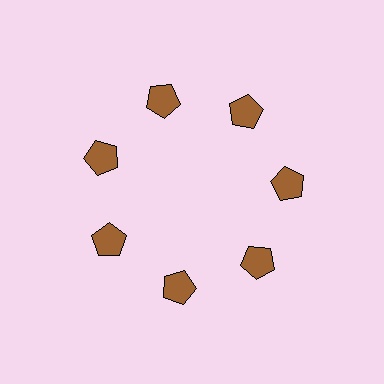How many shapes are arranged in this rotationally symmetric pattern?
There are 7 shapes, arranged in 7 groups of 1.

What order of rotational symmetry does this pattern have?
This pattern has 7-fold rotational symmetry.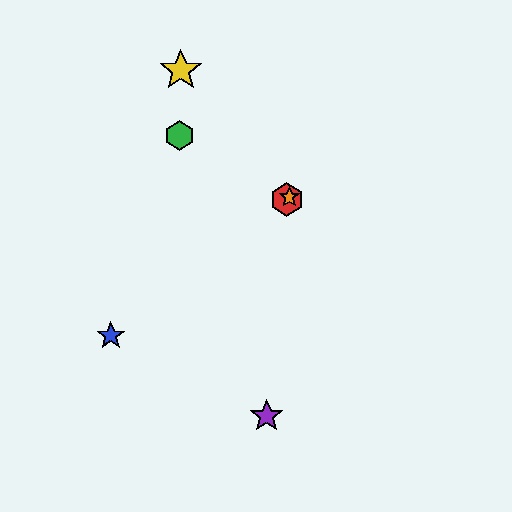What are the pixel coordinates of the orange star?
The orange star is at (289, 197).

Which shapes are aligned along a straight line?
The red hexagon, the blue star, the orange star are aligned along a straight line.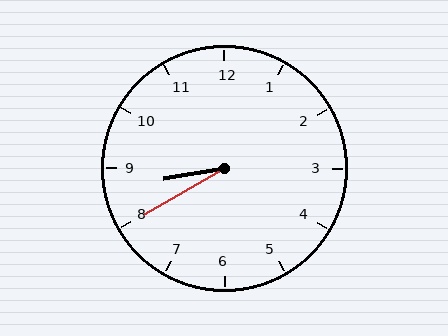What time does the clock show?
8:40.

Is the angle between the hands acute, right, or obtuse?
It is acute.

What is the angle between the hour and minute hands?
Approximately 20 degrees.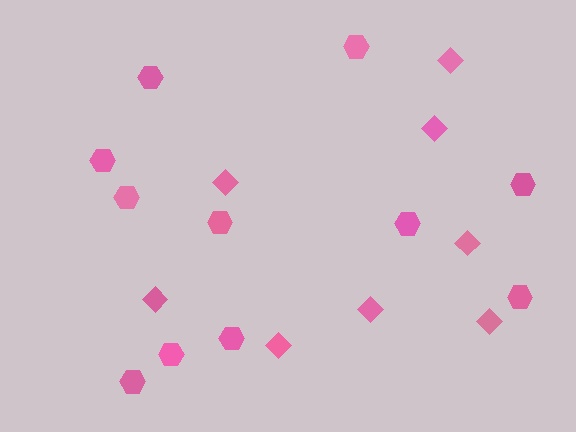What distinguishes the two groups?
There are 2 groups: one group of hexagons (11) and one group of diamonds (8).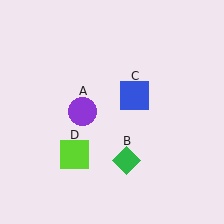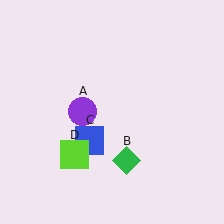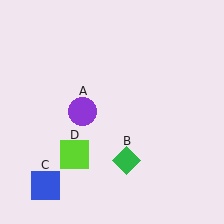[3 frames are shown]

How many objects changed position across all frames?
1 object changed position: blue square (object C).